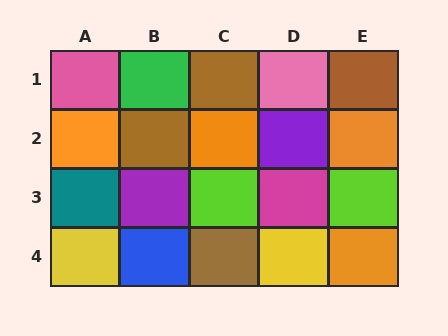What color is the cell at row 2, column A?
Orange.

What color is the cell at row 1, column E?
Brown.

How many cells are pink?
2 cells are pink.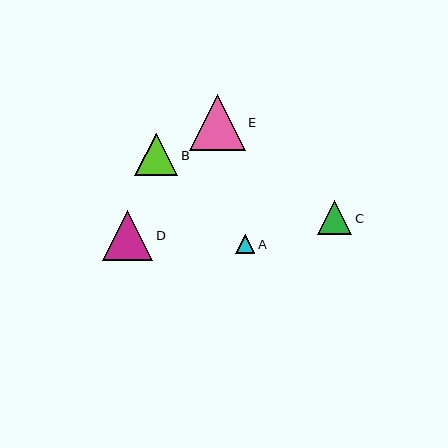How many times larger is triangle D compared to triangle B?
Triangle D is approximately 1.2 times the size of triangle B.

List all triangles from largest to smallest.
From largest to smallest: E, D, B, C, A.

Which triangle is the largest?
Triangle E is the largest with a size of approximately 56 pixels.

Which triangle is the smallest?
Triangle A is the smallest with a size of approximately 19 pixels.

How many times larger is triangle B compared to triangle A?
Triangle B is approximately 2.3 times the size of triangle A.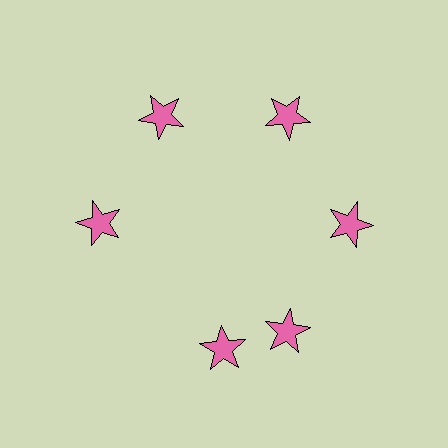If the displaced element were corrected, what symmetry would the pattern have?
It would have 6-fold rotational symmetry — the pattern would map onto itself every 60 degrees.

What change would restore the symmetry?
The symmetry would be restored by rotating it back into even spacing with its neighbors so that all 6 stars sit at equal angles and equal distance from the center.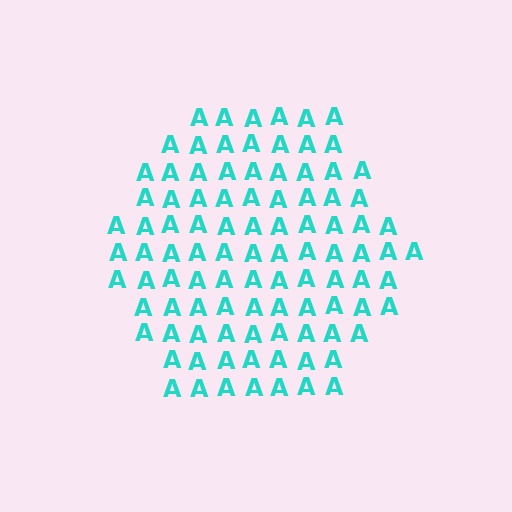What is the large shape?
The large shape is a hexagon.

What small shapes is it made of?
It is made of small letter A's.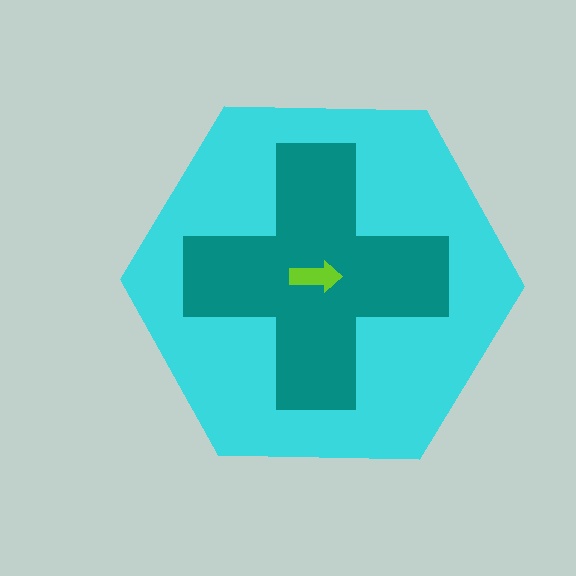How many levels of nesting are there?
3.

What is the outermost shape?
The cyan hexagon.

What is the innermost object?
The lime arrow.